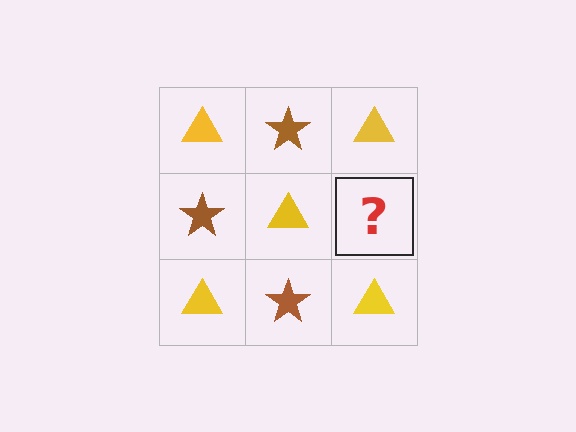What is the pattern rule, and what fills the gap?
The rule is that it alternates yellow triangle and brown star in a checkerboard pattern. The gap should be filled with a brown star.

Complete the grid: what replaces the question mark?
The question mark should be replaced with a brown star.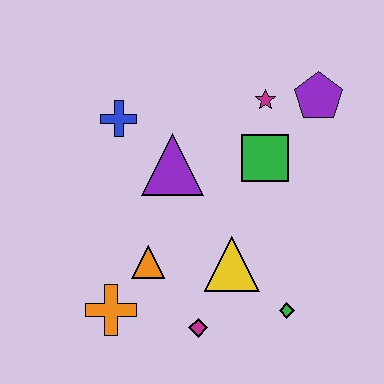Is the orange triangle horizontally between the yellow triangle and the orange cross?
Yes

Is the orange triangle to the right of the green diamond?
No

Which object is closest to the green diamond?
The yellow triangle is closest to the green diamond.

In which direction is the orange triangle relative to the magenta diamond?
The orange triangle is above the magenta diamond.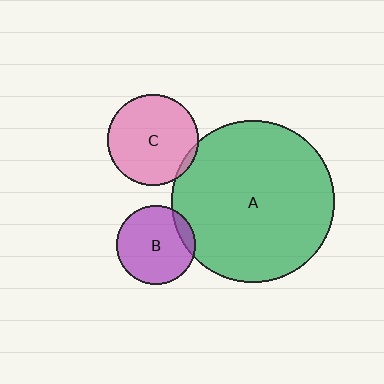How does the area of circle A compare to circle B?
Approximately 4.2 times.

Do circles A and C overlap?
Yes.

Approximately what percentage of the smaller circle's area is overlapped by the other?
Approximately 5%.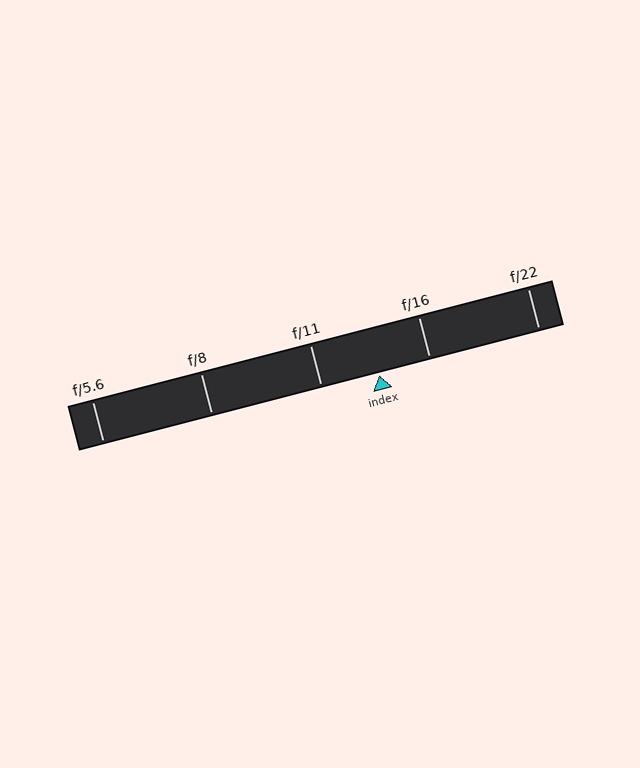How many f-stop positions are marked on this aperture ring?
There are 5 f-stop positions marked.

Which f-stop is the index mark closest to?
The index mark is closest to f/16.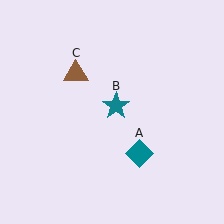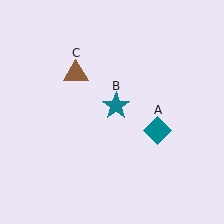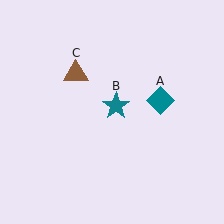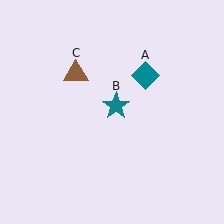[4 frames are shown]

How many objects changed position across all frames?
1 object changed position: teal diamond (object A).